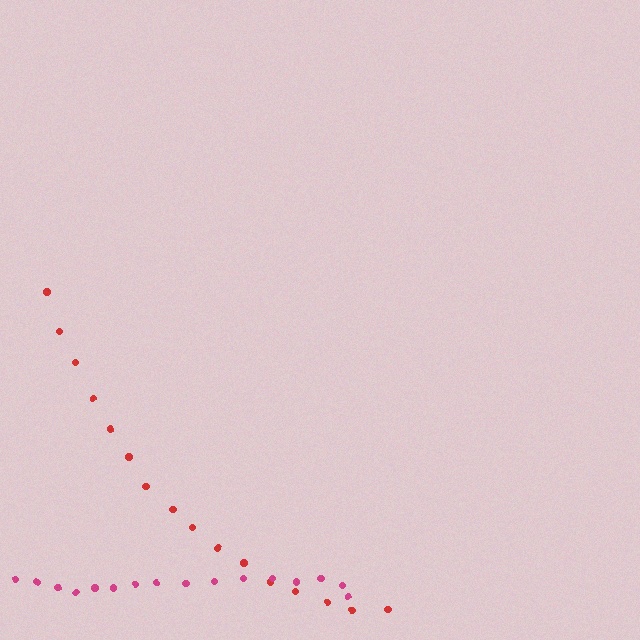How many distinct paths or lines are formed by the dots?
There are 2 distinct paths.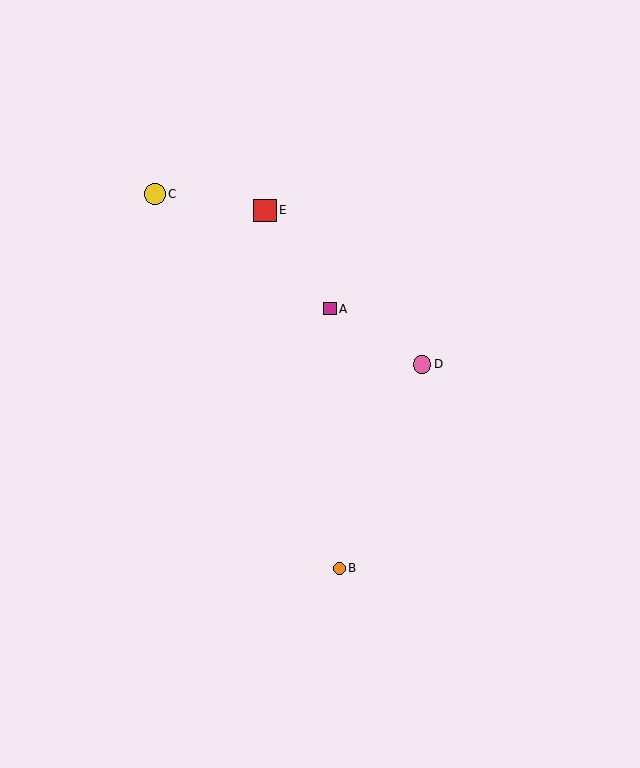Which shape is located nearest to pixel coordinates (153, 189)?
The yellow circle (labeled C) at (155, 194) is nearest to that location.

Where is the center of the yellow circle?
The center of the yellow circle is at (155, 194).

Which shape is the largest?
The red square (labeled E) is the largest.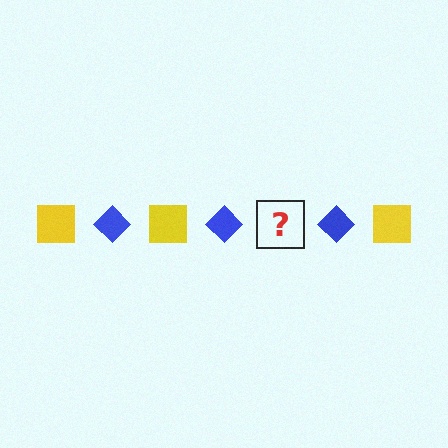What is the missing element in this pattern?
The missing element is a yellow square.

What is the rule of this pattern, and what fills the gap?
The rule is that the pattern alternates between yellow square and blue diamond. The gap should be filled with a yellow square.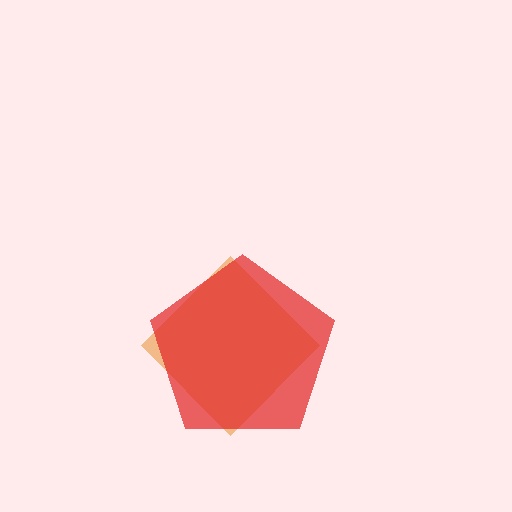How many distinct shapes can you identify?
There are 2 distinct shapes: an orange diamond, a red pentagon.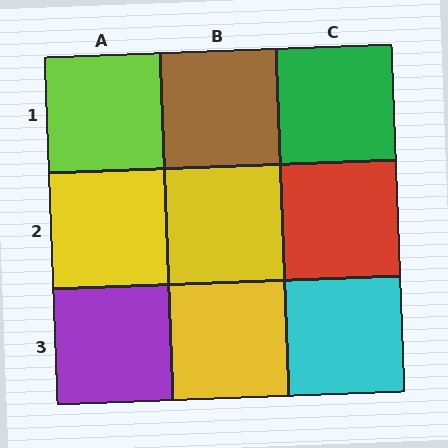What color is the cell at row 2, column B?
Yellow.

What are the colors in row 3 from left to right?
Purple, yellow, cyan.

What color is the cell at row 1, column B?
Brown.